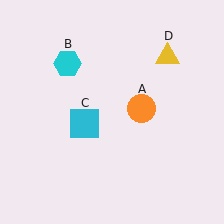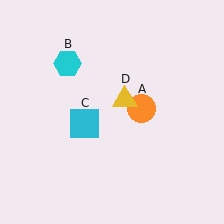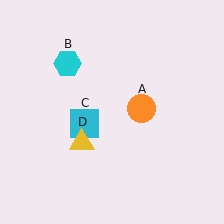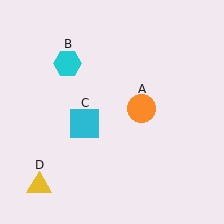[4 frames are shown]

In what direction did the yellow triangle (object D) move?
The yellow triangle (object D) moved down and to the left.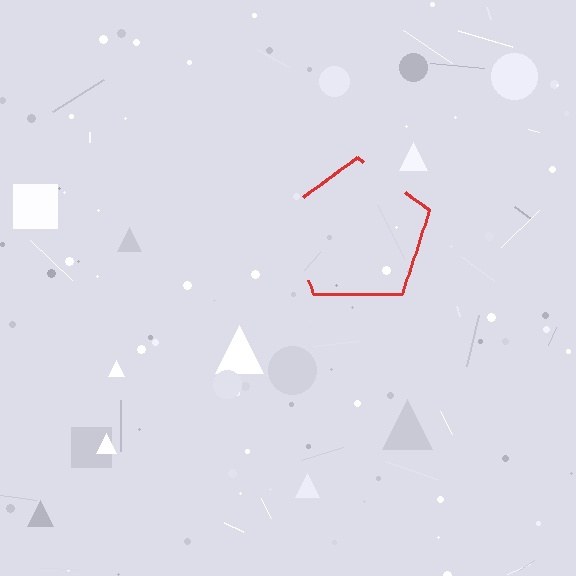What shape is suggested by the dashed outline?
The dashed outline suggests a pentagon.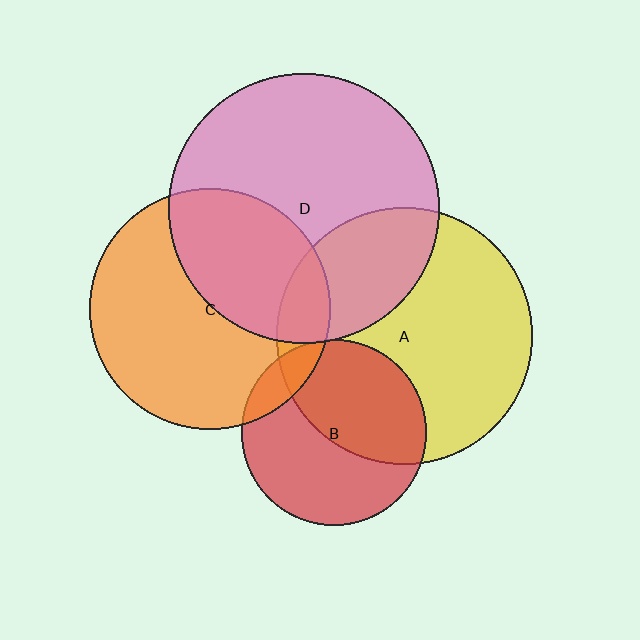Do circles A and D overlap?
Yes.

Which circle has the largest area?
Circle D (pink).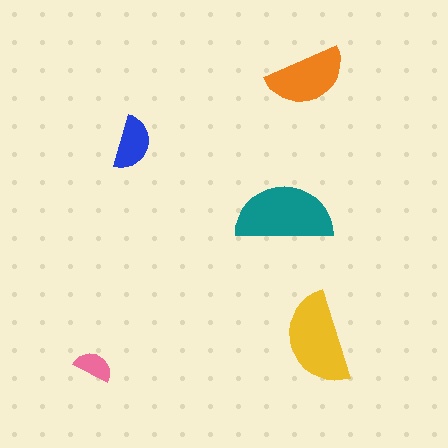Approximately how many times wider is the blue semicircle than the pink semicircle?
About 1.5 times wider.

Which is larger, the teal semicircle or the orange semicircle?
The teal one.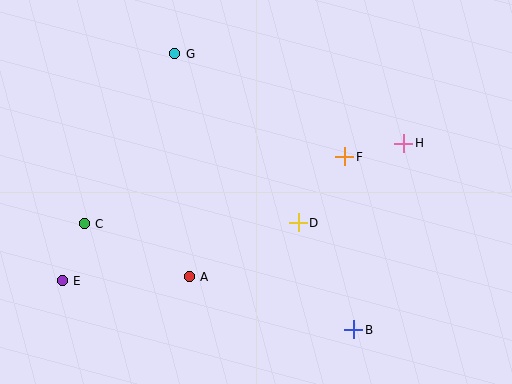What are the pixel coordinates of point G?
Point G is at (175, 54).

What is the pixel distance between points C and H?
The distance between C and H is 329 pixels.